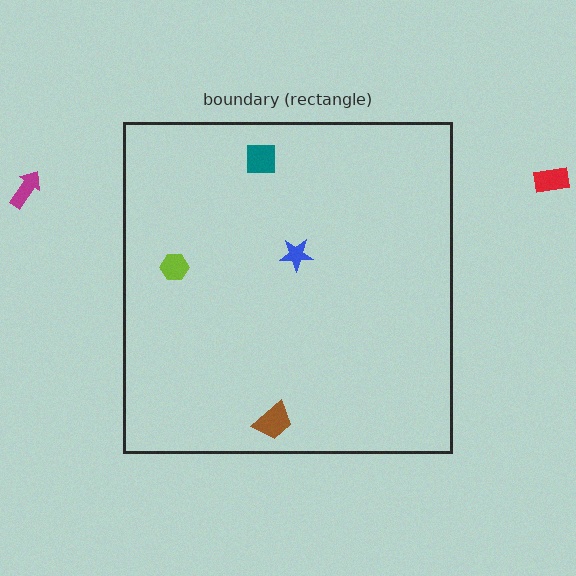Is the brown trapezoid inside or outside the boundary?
Inside.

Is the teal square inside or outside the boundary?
Inside.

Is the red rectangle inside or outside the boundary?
Outside.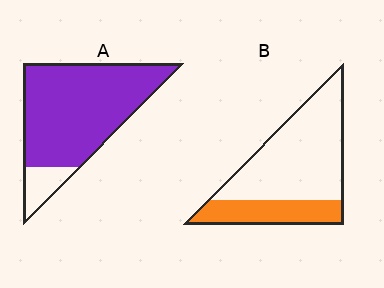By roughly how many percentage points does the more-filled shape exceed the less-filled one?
By roughly 60 percentage points (A over B).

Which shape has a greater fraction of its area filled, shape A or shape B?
Shape A.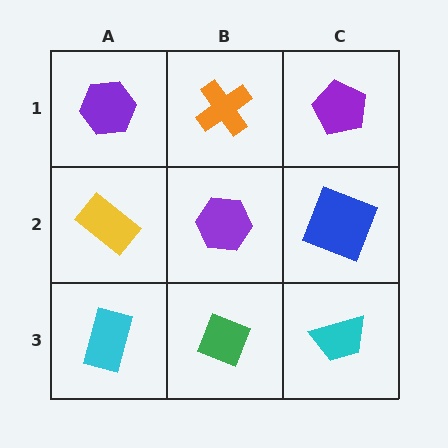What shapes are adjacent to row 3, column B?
A purple hexagon (row 2, column B), a cyan rectangle (row 3, column A), a cyan trapezoid (row 3, column C).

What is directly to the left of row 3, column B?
A cyan rectangle.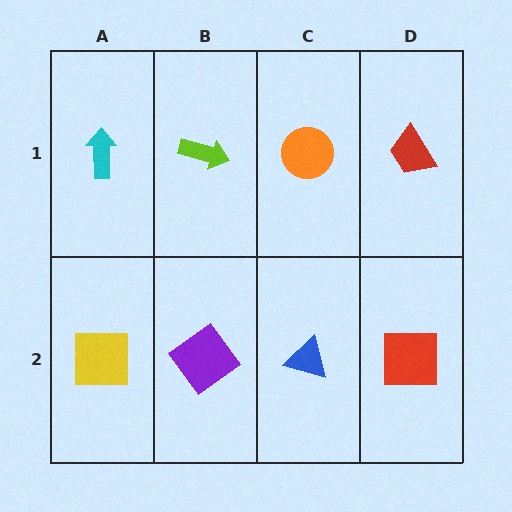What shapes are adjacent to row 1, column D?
A red square (row 2, column D), an orange circle (row 1, column C).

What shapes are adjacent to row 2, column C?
An orange circle (row 1, column C), a purple diamond (row 2, column B), a red square (row 2, column D).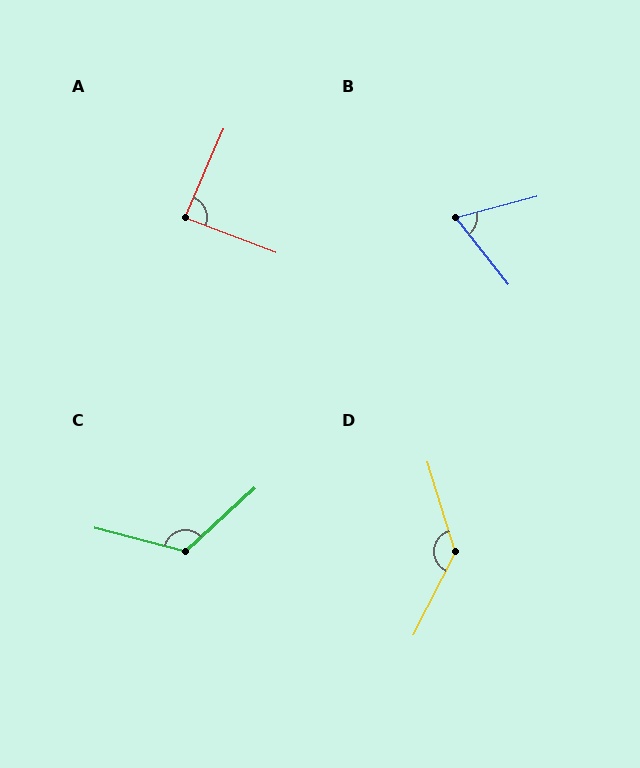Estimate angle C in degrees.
Approximately 123 degrees.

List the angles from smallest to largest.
B (66°), A (87°), C (123°), D (136°).